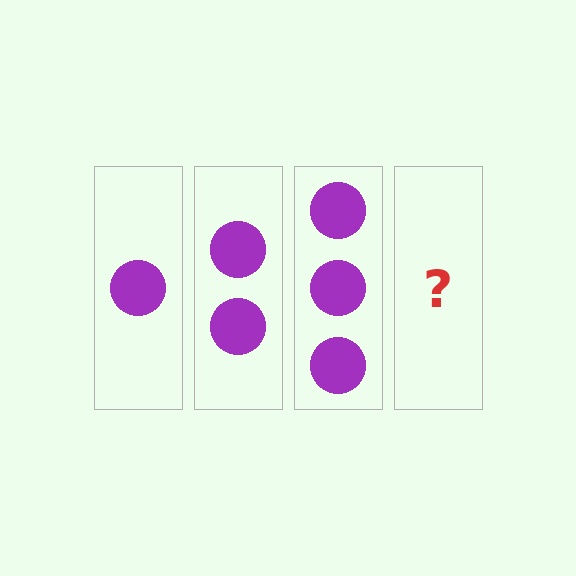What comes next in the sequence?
The next element should be 4 circles.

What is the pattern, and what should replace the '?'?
The pattern is that each step adds one more circle. The '?' should be 4 circles.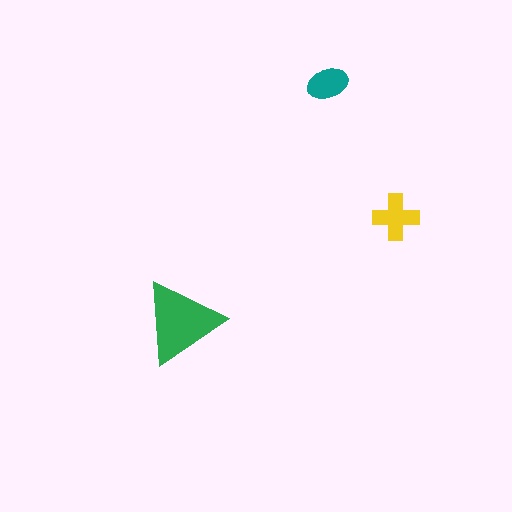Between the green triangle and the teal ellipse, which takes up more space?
The green triangle.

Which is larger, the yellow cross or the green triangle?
The green triangle.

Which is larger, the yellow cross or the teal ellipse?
The yellow cross.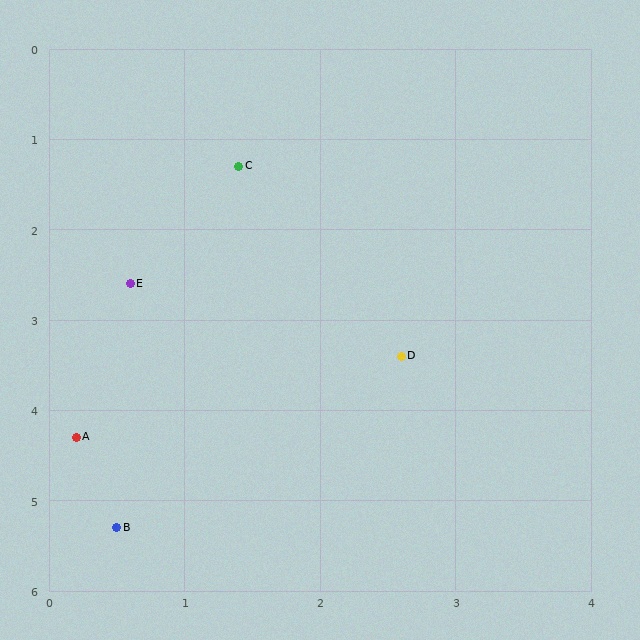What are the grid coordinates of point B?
Point B is at approximately (0.5, 5.3).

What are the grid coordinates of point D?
Point D is at approximately (2.6, 3.4).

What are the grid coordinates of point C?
Point C is at approximately (1.4, 1.3).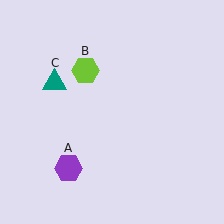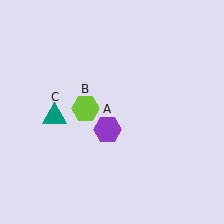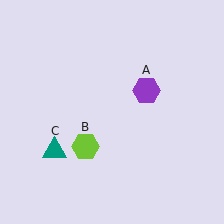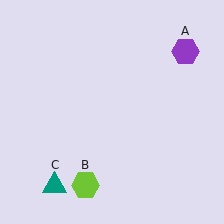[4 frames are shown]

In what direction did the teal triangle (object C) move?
The teal triangle (object C) moved down.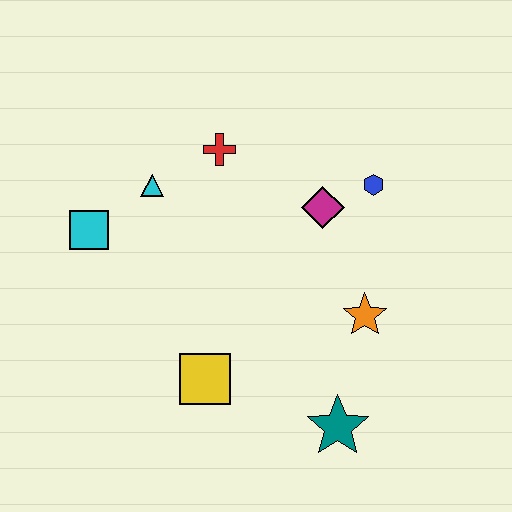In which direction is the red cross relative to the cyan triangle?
The red cross is to the right of the cyan triangle.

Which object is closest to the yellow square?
The teal star is closest to the yellow square.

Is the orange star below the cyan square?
Yes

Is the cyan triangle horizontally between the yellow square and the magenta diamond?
No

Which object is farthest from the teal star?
The cyan square is farthest from the teal star.